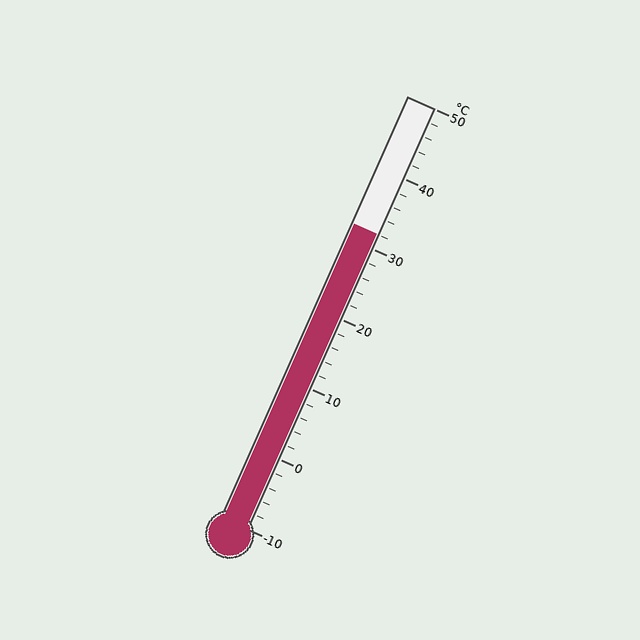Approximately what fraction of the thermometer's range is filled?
The thermometer is filled to approximately 70% of its range.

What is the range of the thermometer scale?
The thermometer scale ranges from -10°C to 50°C.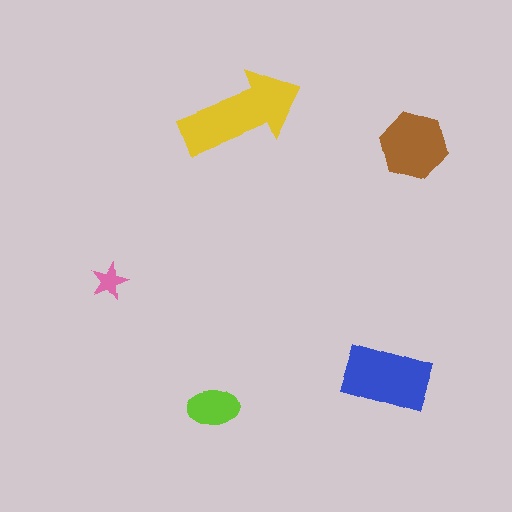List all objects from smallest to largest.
The pink star, the lime ellipse, the brown hexagon, the blue rectangle, the yellow arrow.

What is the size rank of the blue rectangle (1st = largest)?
2nd.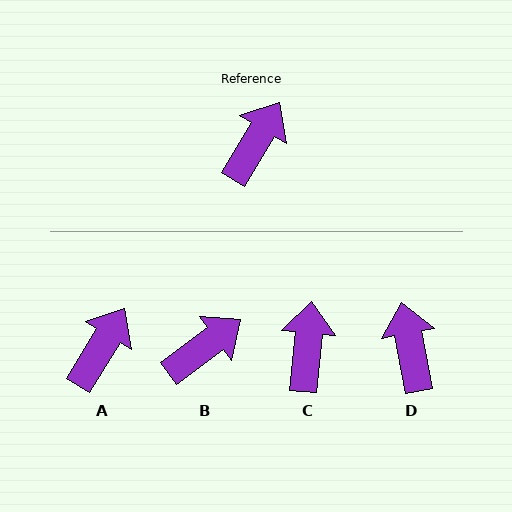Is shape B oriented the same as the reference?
No, it is off by about 22 degrees.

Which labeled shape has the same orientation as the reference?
A.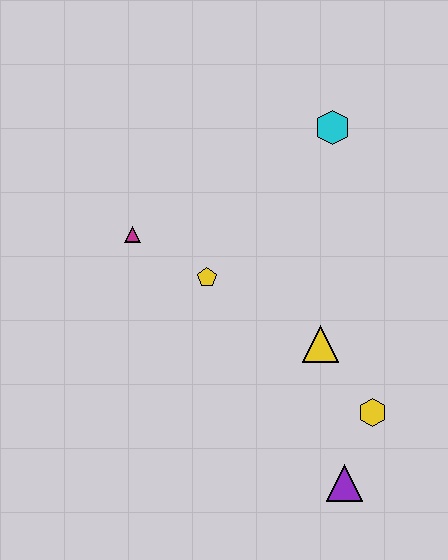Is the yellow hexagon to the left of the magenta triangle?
No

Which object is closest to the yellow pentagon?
The magenta triangle is closest to the yellow pentagon.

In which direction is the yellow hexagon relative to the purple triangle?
The yellow hexagon is above the purple triangle.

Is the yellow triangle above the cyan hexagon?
No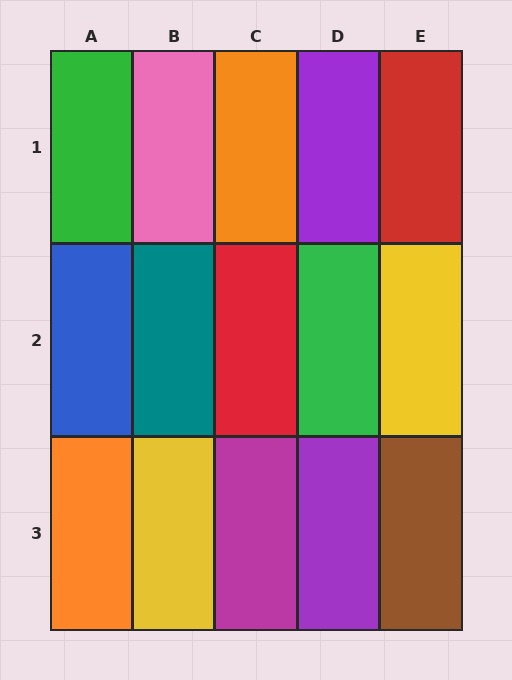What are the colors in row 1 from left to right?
Green, pink, orange, purple, red.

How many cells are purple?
2 cells are purple.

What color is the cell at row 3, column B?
Yellow.